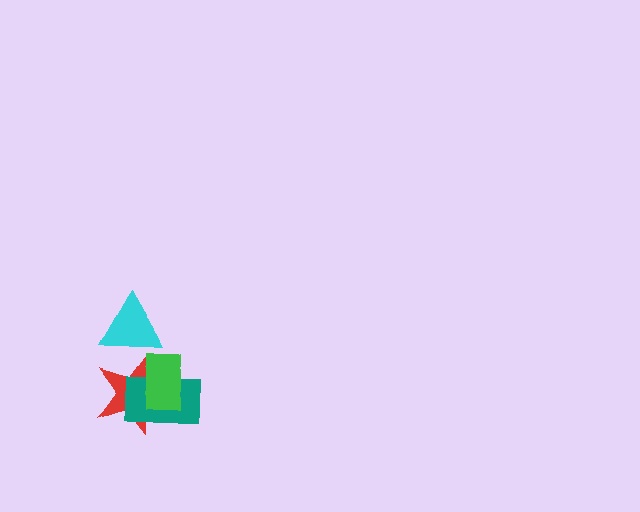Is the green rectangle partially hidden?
No, no other shape covers it.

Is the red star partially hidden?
Yes, it is partially covered by another shape.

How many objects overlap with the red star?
3 objects overlap with the red star.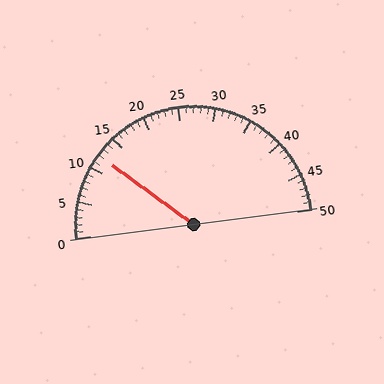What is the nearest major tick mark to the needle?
The nearest major tick mark is 10.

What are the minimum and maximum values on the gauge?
The gauge ranges from 0 to 50.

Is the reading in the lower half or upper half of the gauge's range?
The reading is in the lower half of the range (0 to 50).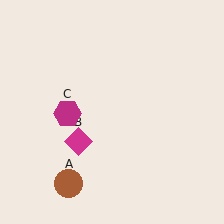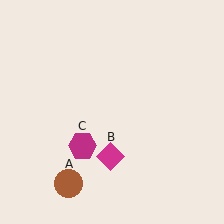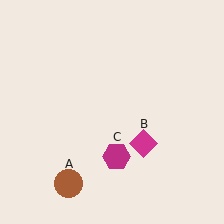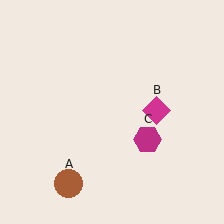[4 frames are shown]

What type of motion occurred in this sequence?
The magenta diamond (object B), magenta hexagon (object C) rotated counterclockwise around the center of the scene.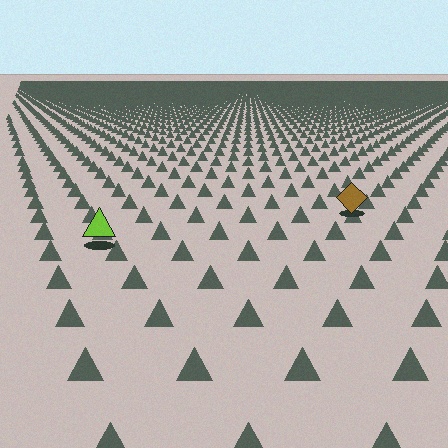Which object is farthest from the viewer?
The brown diamond is farthest from the viewer. It appears smaller and the ground texture around it is denser.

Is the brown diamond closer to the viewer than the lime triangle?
No. The lime triangle is closer — you can tell from the texture gradient: the ground texture is coarser near it.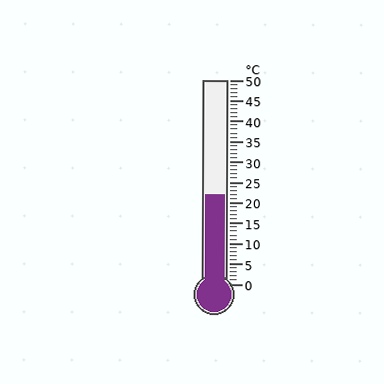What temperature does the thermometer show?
The thermometer shows approximately 22°C.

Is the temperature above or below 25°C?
The temperature is below 25°C.